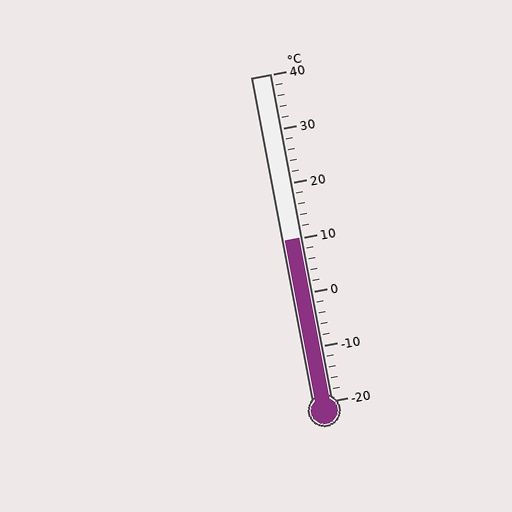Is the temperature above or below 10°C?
The temperature is at 10°C.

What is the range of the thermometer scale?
The thermometer scale ranges from -20°C to 40°C.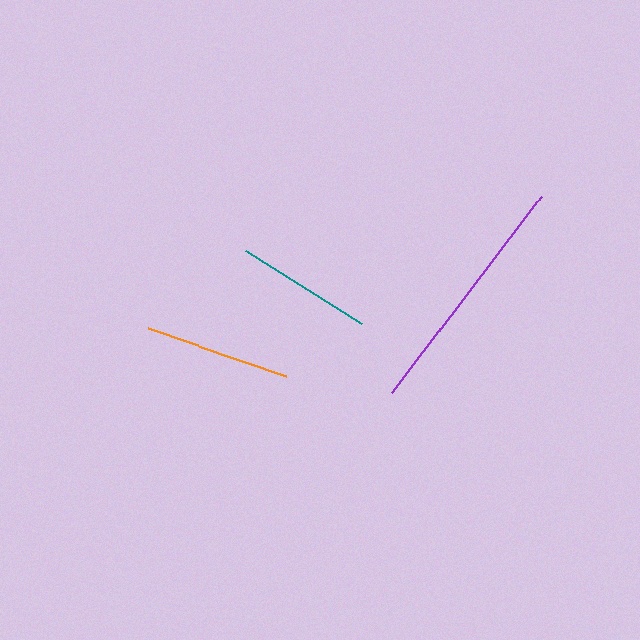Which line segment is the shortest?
The teal line is the shortest at approximately 137 pixels.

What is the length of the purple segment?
The purple segment is approximately 247 pixels long.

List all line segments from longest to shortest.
From longest to shortest: purple, orange, teal.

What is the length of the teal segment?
The teal segment is approximately 137 pixels long.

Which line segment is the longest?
The purple line is the longest at approximately 247 pixels.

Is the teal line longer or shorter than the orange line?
The orange line is longer than the teal line.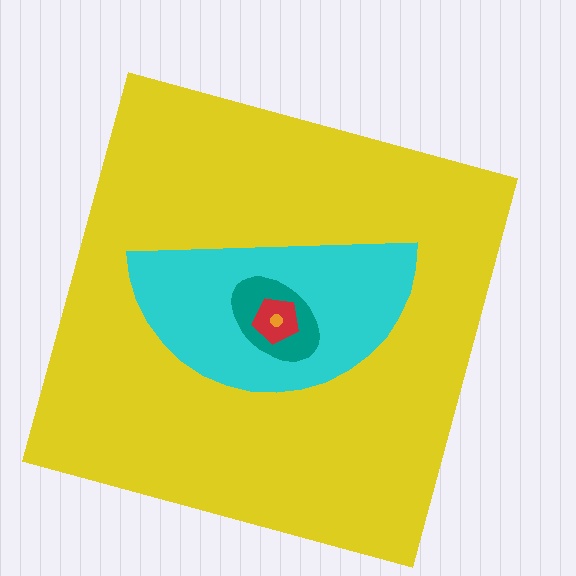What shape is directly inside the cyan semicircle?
The teal ellipse.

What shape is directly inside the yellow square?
The cyan semicircle.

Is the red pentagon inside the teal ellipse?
Yes.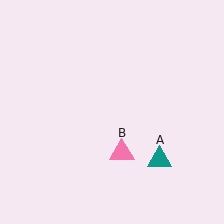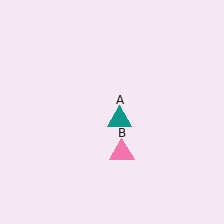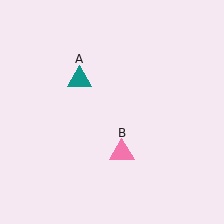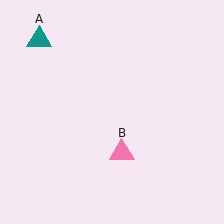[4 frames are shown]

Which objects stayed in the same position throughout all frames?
Pink triangle (object B) remained stationary.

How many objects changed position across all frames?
1 object changed position: teal triangle (object A).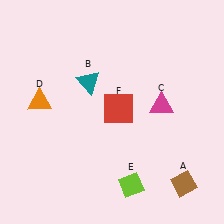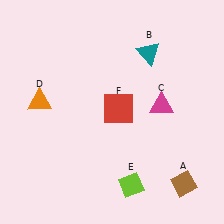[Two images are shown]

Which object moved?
The teal triangle (B) moved right.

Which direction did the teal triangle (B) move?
The teal triangle (B) moved right.